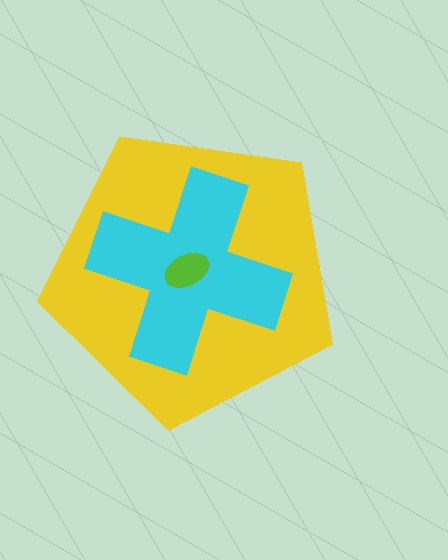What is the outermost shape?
The yellow pentagon.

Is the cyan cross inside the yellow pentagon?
Yes.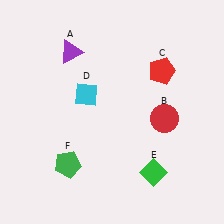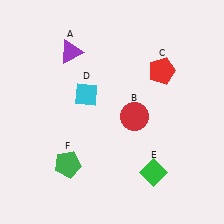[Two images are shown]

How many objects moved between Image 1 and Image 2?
1 object moved between the two images.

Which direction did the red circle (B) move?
The red circle (B) moved left.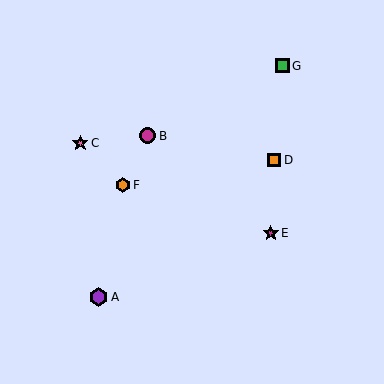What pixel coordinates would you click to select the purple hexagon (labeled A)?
Click at (98, 297) to select the purple hexagon A.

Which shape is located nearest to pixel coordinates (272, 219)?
The magenta star (labeled E) at (271, 233) is nearest to that location.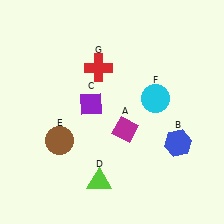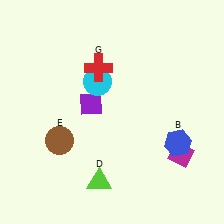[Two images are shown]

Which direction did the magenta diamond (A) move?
The magenta diamond (A) moved right.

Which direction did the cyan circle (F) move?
The cyan circle (F) moved left.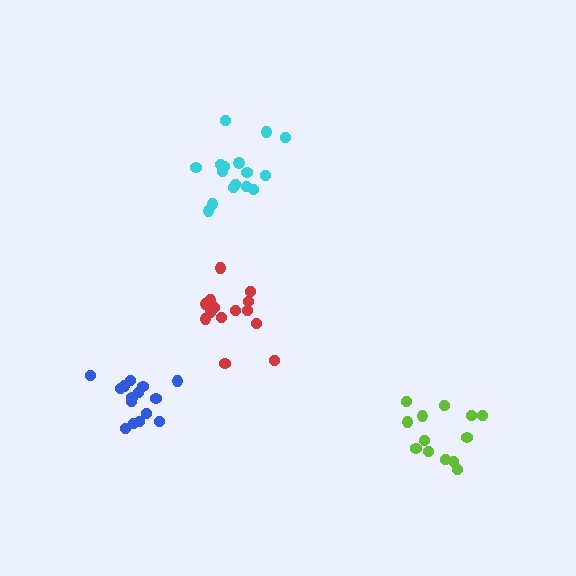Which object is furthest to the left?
The blue cluster is leftmost.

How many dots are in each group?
Group 1: 16 dots, Group 2: 15 dots, Group 3: 13 dots, Group 4: 15 dots (59 total).